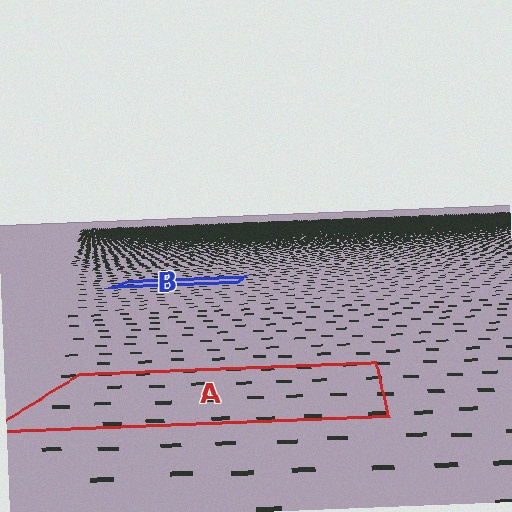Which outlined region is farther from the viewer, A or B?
Region B is farther from the viewer — the texture elements inside it appear smaller and more densely packed.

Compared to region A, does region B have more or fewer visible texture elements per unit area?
Region B has more texture elements per unit area — they are packed more densely because it is farther away.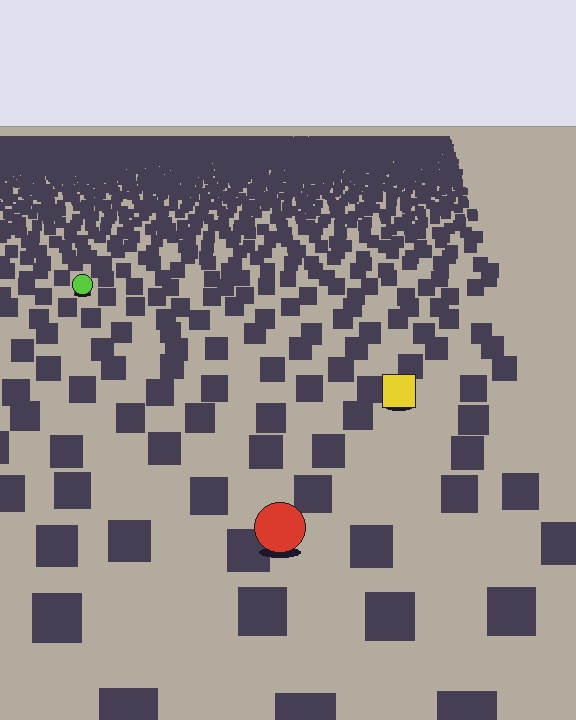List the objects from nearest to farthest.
From nearest to farthest: the red circle, the yellow square, the lime circle.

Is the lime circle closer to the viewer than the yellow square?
No. The yellow square is closer — you can tell from the texture gradient: the ground texture is coarser near it.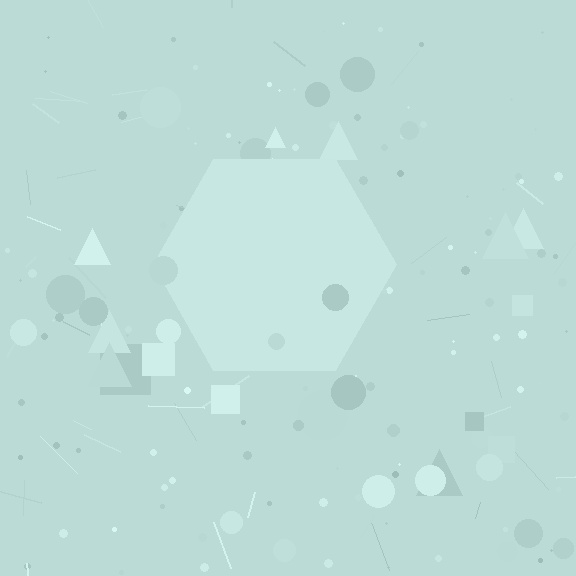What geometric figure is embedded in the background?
A hexagon is embedded in the background.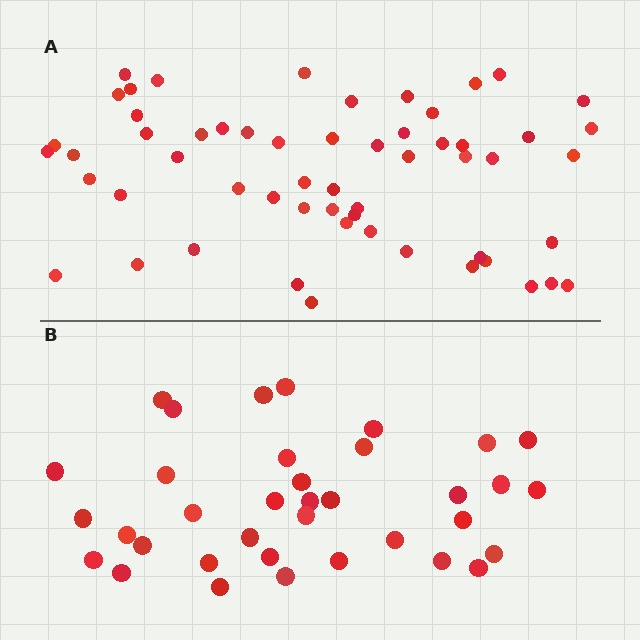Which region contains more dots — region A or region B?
Region A (the top region) has more dots.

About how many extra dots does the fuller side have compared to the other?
Region A has approximately 20 more dots than region B.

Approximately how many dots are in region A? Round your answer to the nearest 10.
About 60 dots. (The exact count is 57, which rounds to 60.)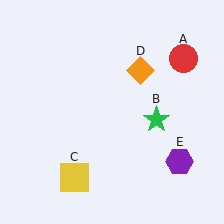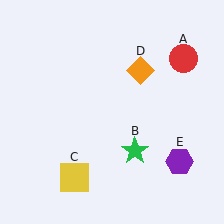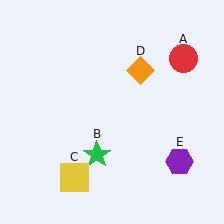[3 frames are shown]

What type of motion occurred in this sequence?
The green star (object B) rotated clockwise around the center of the scene.